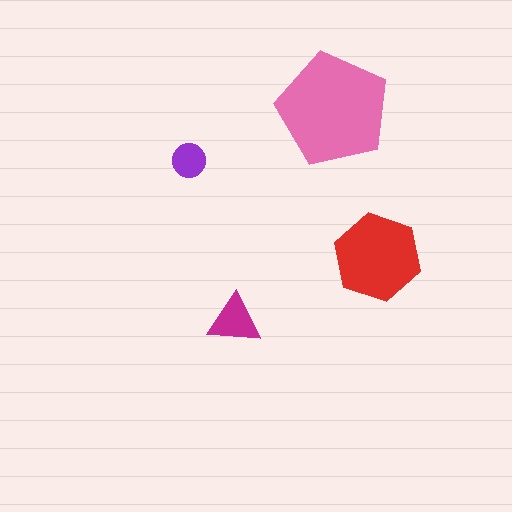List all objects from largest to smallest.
The pink pentagon, the red hexagon, the magenta triangle, the purple circle.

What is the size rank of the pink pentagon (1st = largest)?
1st.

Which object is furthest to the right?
The red hexagon is rightmost.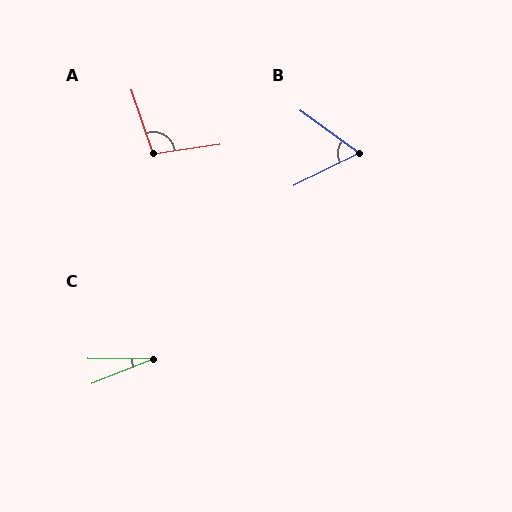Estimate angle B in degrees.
Approximately 62 degrees.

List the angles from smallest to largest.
C (22°), B (62°), A (101°).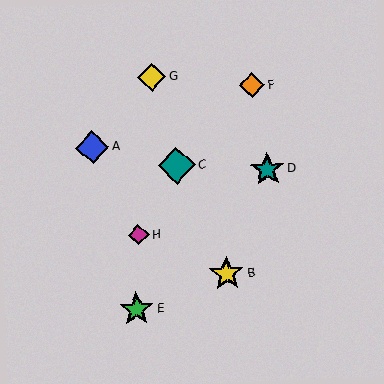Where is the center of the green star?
The center of the green star is at (136, 309).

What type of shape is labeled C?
Shape C is a teal diamond.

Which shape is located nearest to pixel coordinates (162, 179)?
The teal diamond (labeled C) at (177, 166) is nearest to that location.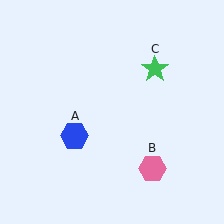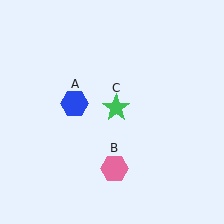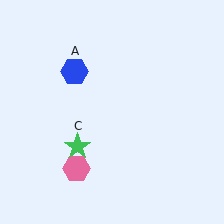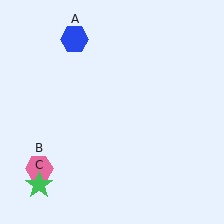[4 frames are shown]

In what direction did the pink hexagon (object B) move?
The pink hexagon (object B) moved left.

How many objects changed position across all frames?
3 objects changed position: blue hexagon (object A), pink hexagon (object B), green star (object C).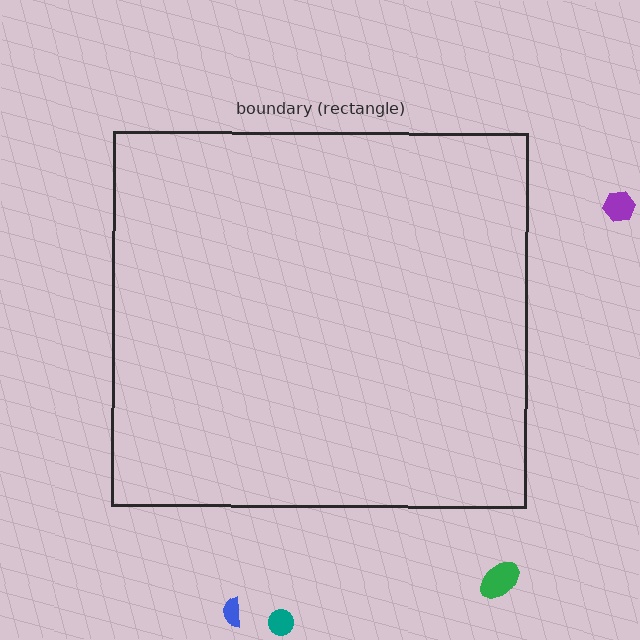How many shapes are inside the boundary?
0 inside, 4 outside.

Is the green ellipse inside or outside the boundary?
Outside.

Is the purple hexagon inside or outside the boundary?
Outside.